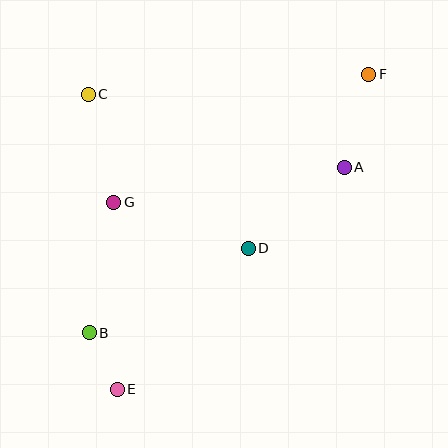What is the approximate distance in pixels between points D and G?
The distance between D and G is approximately 142 pixels.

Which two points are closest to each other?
Points B and E are closest to each other.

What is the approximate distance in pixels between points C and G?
The distance between C and G is approximately 111 pixels.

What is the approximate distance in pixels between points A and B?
The distance between A and B is approximately 304 pixels.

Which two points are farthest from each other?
Points E and F are farthest from each other.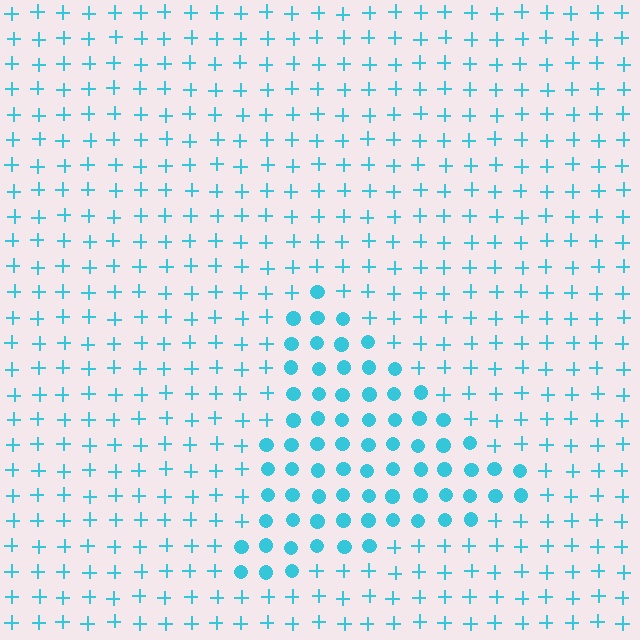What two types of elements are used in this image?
The image uses circles inside the triangle region and plus signs outside it.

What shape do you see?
I see a triangle.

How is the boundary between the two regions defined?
The boundary is defined by a change in element shape: circles inside vs. plus signs outside. All elements share the same color and spacing.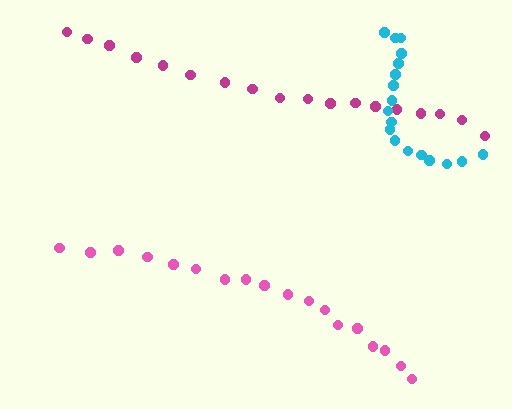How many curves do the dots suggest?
There are 3 distinct paths.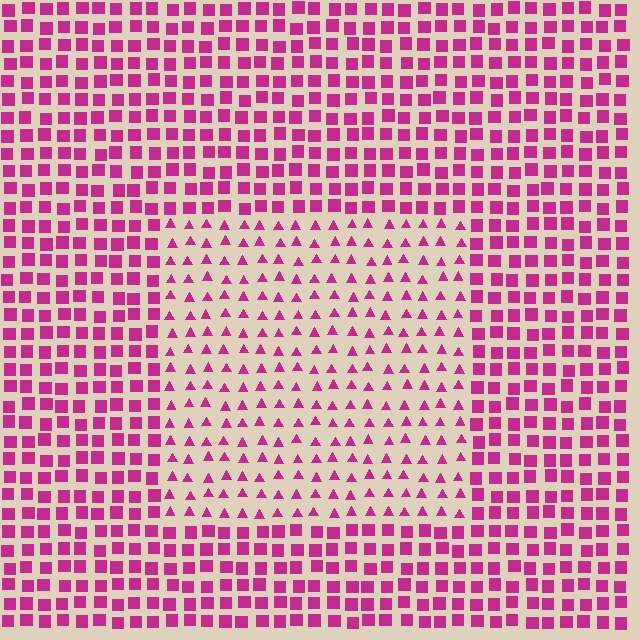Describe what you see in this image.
The image is filled with small magenta elements arranged in a uniform grid. A rectangle-shaped region contains triangles, while the surrounding area contains squares. The boundary is defined purely by the change in element shape.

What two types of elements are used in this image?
The image uses triangles inside the rectangle region and squares outside it.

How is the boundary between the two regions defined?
The boundary is defined by a change in element shape: triangles inside vs. squares outside. All elements share the same color and spacing.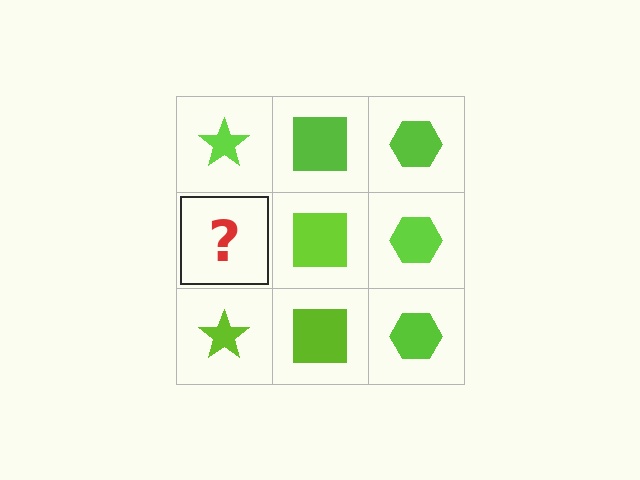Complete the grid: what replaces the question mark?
The question mark should be replaced with a lime star.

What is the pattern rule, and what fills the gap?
The rule is that each column has a consistent shape. The gap should be filled with a lime star.